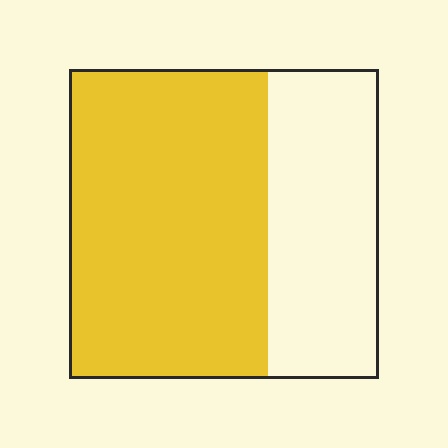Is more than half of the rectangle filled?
Yes.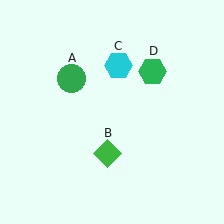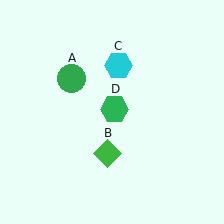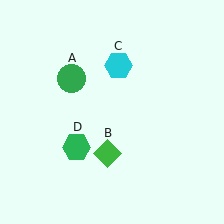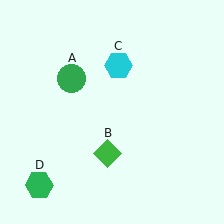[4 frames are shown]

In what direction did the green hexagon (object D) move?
The green hexagon (object D) moved down and to the left.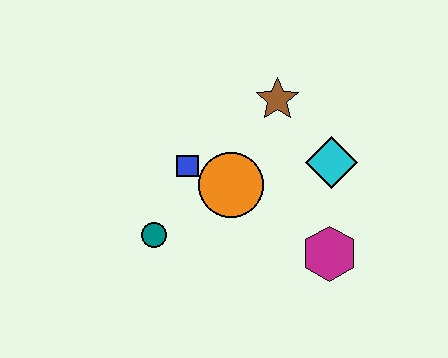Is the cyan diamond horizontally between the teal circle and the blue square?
No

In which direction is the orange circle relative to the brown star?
The orange circle is below the brown star.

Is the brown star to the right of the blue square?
Yes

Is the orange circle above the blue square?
No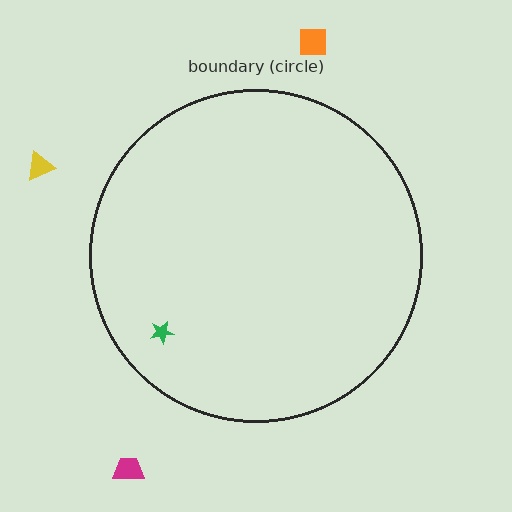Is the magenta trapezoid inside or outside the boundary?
Outside.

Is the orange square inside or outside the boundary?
Outside.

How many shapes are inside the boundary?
1 inside, 3 outside.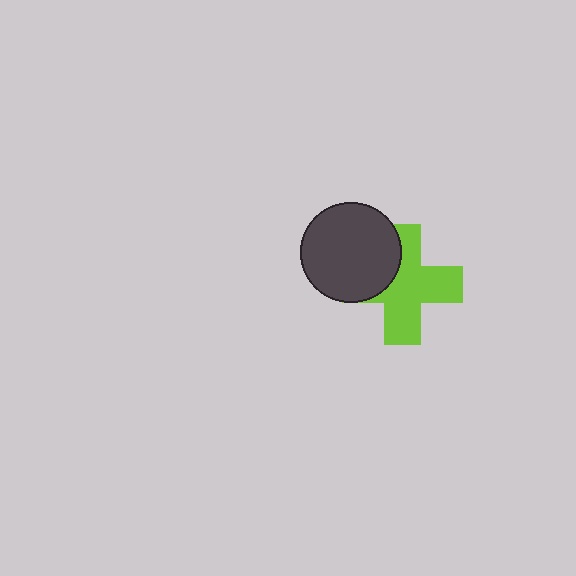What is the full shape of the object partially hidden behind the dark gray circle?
The partially hidden object is a lime cross.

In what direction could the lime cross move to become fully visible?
The lime cross could move right. That would shift it out from behind the dark gray circle entirely.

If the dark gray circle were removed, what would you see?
You would see the complete lime cross.